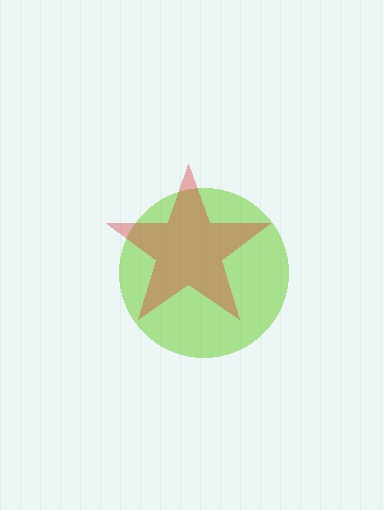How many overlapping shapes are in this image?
There are 2 overlapping shapes in the image.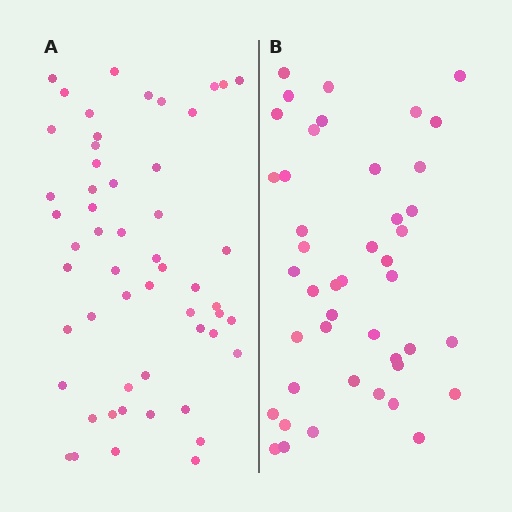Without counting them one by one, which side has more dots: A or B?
Region A (the left region) has more dots.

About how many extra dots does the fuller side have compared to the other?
Region A has roughly 10 or so more dots than region B.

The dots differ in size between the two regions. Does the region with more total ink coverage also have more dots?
No. Region B has more total ink coverage because its dots are larger, but region A actually contains more individual dots. Total area can be misleading — the number of items is what matters here.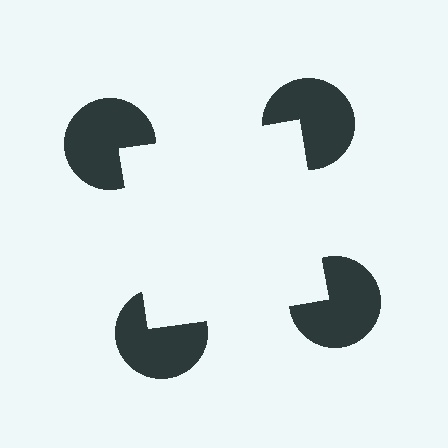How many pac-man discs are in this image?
There are 4 — one at each vertex of the illusory square.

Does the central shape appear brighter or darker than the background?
It typically appears slightly brighter than the background, even though no actual brightness change is drawn.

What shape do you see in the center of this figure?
An illusory square — its edges are inferred from the aligned wedge cuts in the pac-man discs, not physically drawn.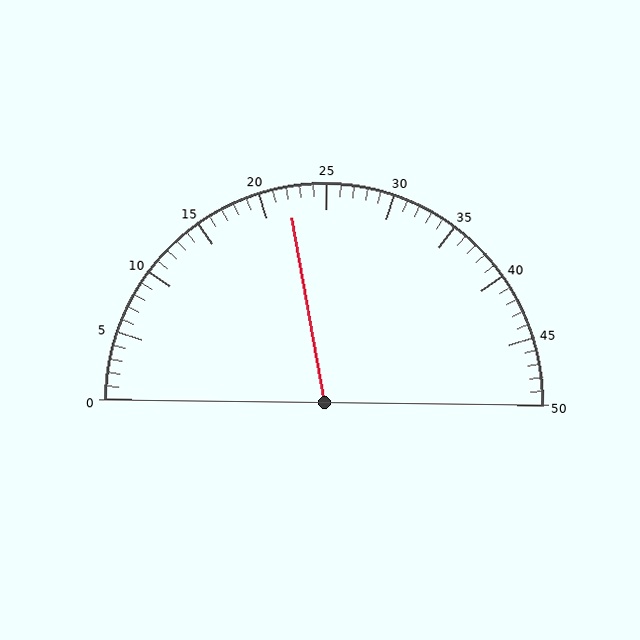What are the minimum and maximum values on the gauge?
The gauge ranges from 0 to 50.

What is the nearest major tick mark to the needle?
The nearest major tick mark is 20.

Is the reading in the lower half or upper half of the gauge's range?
The reading is in the lower half of the range (0 to 50).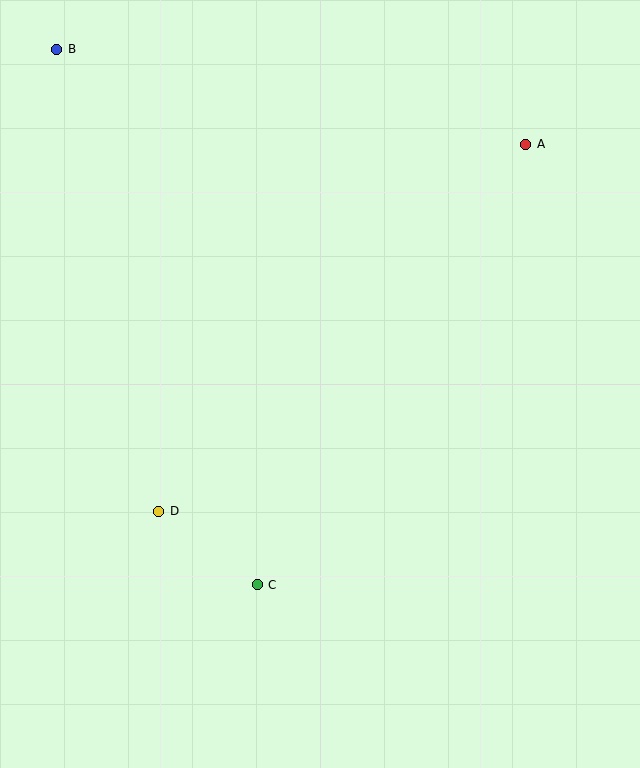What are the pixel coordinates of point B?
Point B is at (57, 49).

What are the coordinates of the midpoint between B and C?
The midpoint between B and C is at (157, 317).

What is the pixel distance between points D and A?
The distance between D and A is 519 pixels.